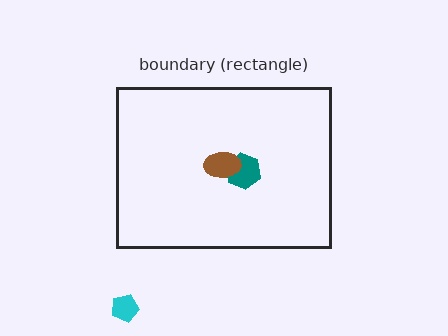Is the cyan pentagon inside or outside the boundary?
Outside.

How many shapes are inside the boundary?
2 inside, 1 outside.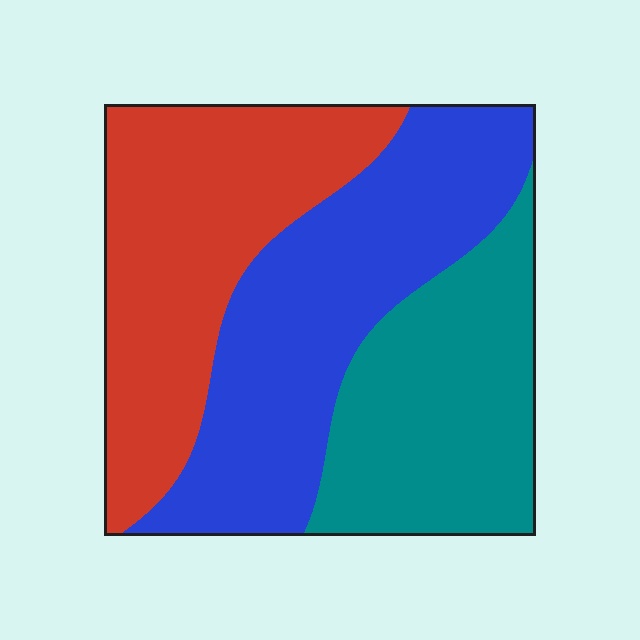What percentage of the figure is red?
Red takes up about one third (1/3) of the figure.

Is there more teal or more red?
Red.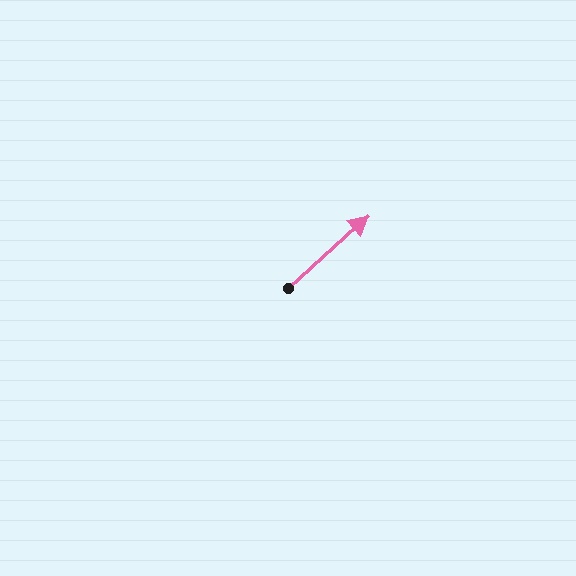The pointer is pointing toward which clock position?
Roughly 2 o'clock.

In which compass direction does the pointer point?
Northeast.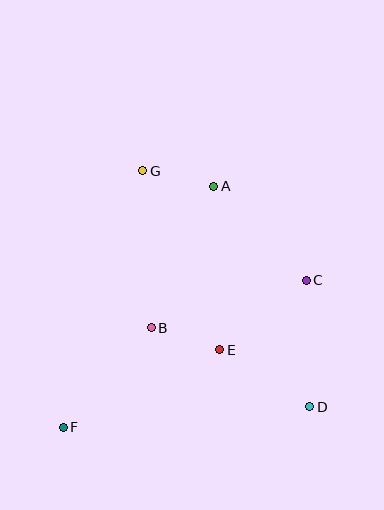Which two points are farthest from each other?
Points D and G are farthest from each other.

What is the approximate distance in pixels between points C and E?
The distance between C and E is approximately 111 pixels.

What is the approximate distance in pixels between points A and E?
The distance between A and E is approximately 164 pixels.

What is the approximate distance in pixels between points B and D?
The distance between B and D is approximately 177 pixels.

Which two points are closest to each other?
Points B and E are closest to each other.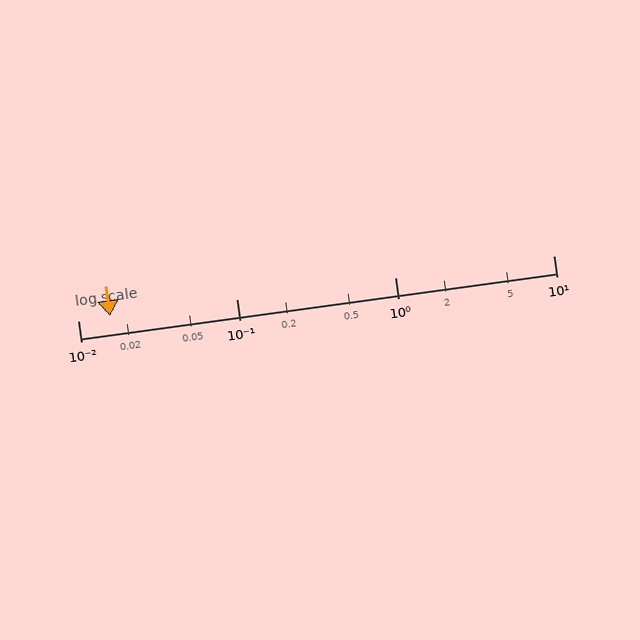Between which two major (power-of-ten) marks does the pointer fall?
The pointer is between 0.01 and 0.1.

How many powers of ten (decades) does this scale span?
The scale spans 3 decades, from 0.01 to 10.